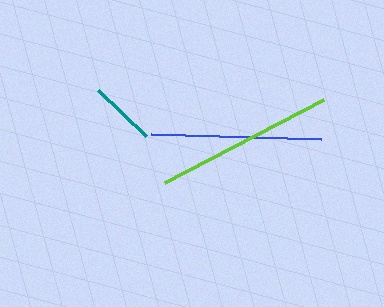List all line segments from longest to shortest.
From longest to shortest: lime, blue, teal.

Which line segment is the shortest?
The teal line is the shortest at approximately 67 pixels.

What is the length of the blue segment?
The blue segment is approximately 170 pixels long.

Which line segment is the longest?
The lime line is the longest at approximately 179 pixels.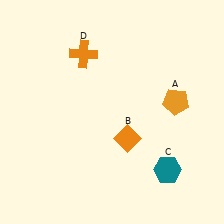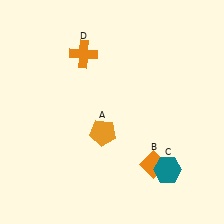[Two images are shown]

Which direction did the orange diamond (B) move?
The orange diamond (B) moved down.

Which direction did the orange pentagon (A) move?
The orange pentagon (A) moved left.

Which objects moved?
The objects that moved are: the orange pentagon (A), the orange diamond (B).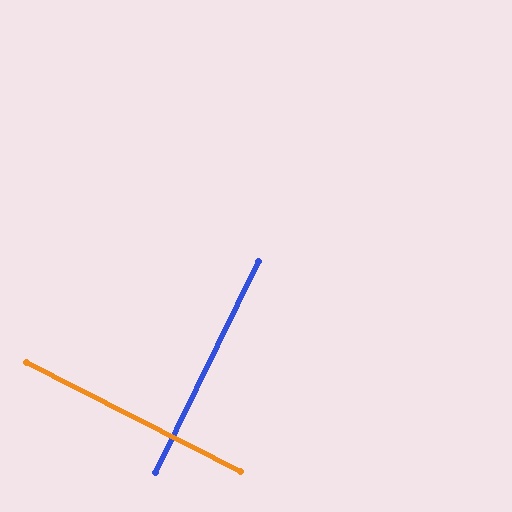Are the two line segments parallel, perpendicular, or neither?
Perpendicular — they meet at approximately 89°.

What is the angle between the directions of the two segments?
Approximately 89 degrees.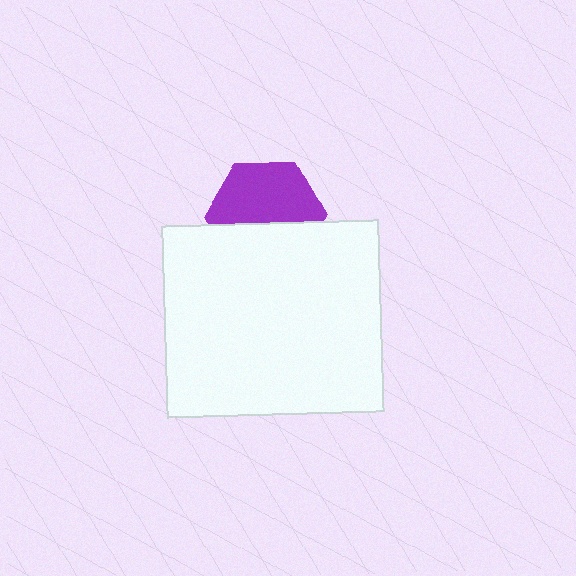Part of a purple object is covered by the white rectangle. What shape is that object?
It is a hexagon.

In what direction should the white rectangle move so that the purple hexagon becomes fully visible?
The white rectangle should move down. That is the shortest direction to clear the overlap and leave the purple hexagon fully visible.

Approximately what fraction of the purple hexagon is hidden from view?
Roughly 43% of the purple hexagon is hidden behind the white rectangle.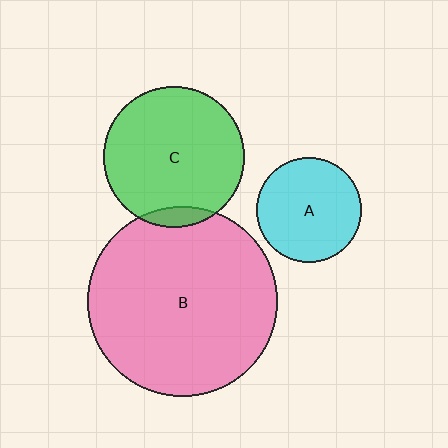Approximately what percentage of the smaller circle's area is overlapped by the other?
Approximately 5%.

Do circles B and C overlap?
Yes.